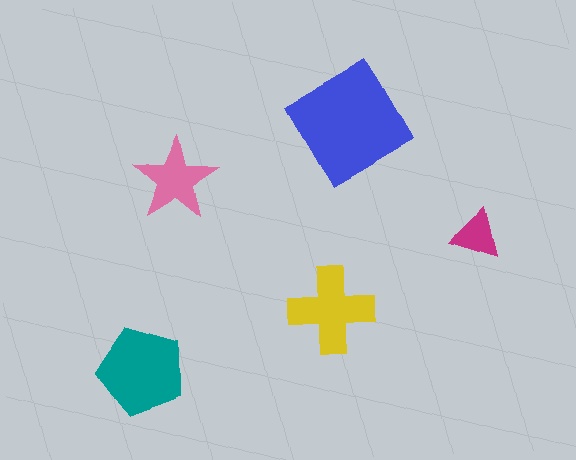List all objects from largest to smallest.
The blue square, the teal pentagon, the yellow cross, the pink star, the magenta triangle.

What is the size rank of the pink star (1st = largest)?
4th.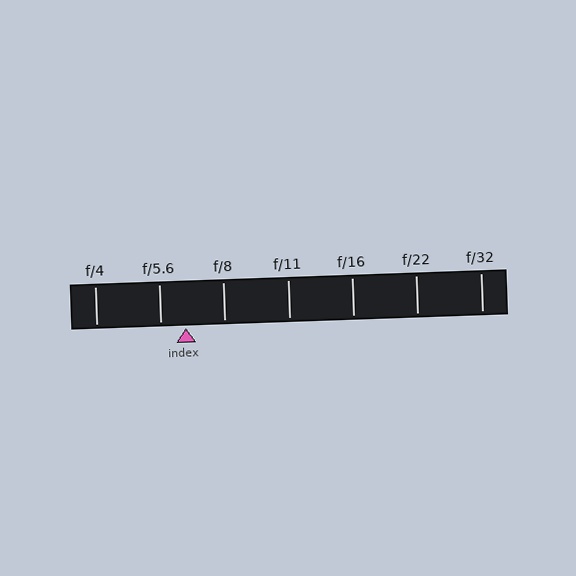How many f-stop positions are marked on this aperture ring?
There are 7 f-stop positions marked.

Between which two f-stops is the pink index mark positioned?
The index mark is between f/5.6 and f/8.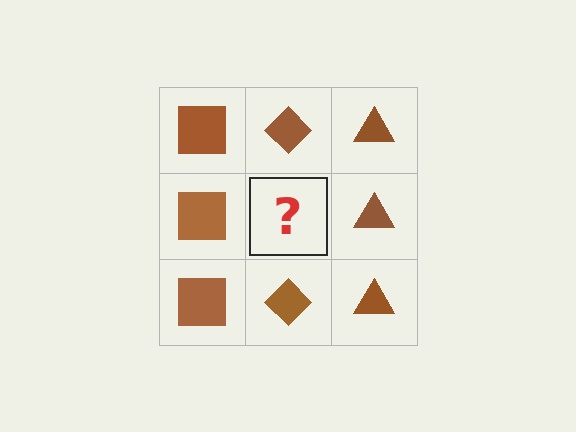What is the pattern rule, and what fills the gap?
The rule is that each column has a consistent shape. The gap should be filled with a brown diamond.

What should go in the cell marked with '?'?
The missing cell should contain a brown diamond.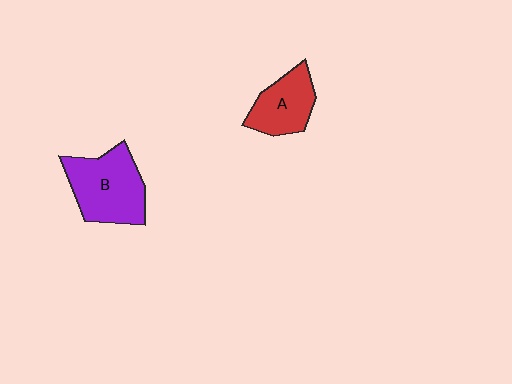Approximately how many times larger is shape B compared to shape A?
Approximately 1.5 times.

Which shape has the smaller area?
Shape A (red).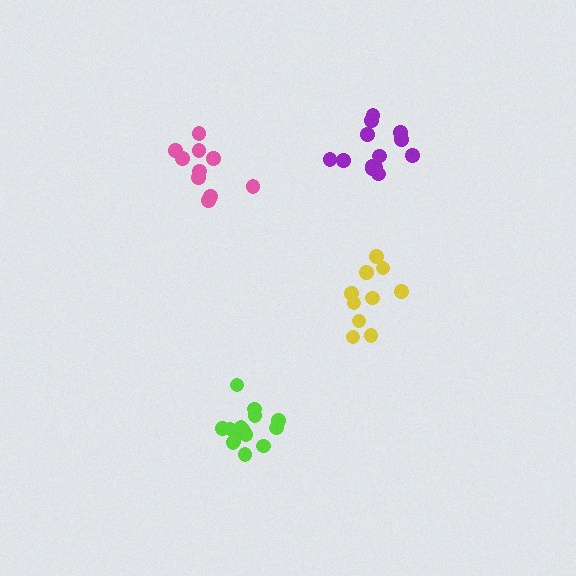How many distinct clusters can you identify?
There are 4 distinct clusters.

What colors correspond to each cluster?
The clusters are colored: yellow, pink, lime, purple.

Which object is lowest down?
The lime cluster is bottommost.